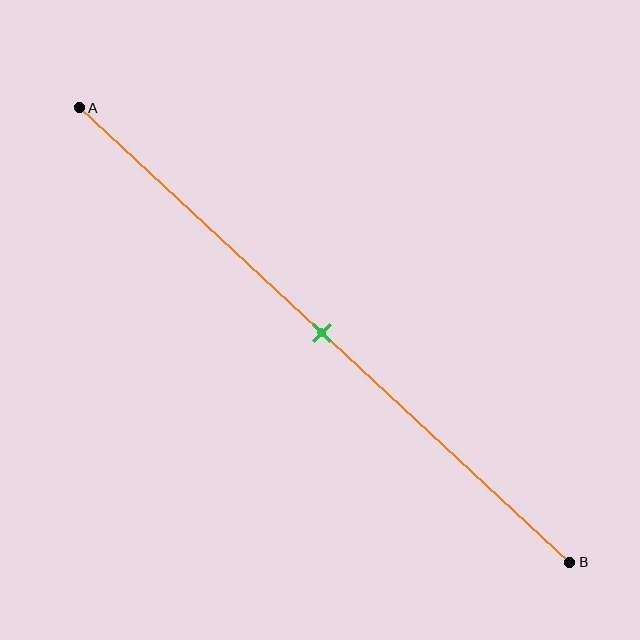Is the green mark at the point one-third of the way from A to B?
No, the mark is at about 50% from A, not at the 33% one-third point.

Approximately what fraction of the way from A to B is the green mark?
The green mark is approximately 50% of the way from A to B.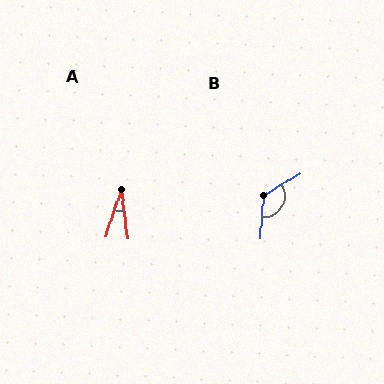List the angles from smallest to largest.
A (25°), B (126°).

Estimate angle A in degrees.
Approximately 25 degrees.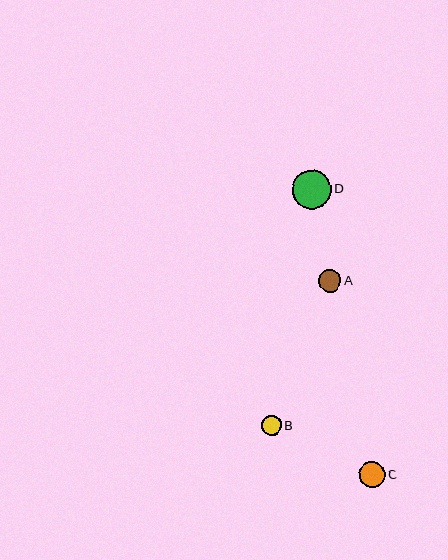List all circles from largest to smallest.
From largest to smallest: D, C, A, B.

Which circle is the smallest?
Circle B is the smallest with a size of approximately 20 pixels.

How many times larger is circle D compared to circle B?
Circle D is approximately 1.9 times the size of circle B.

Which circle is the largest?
Circle D is the largest with a size of approximately 39 pixels.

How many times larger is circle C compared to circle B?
Circle C is approximately 1.3 times the size of circle B.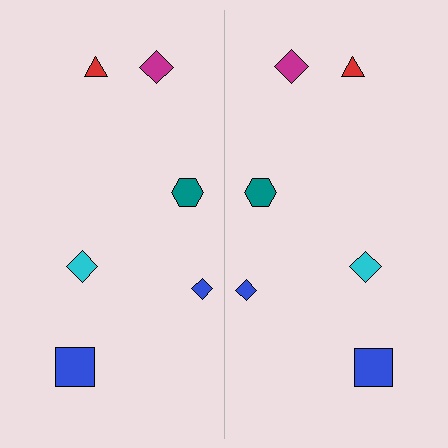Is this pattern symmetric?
Yes, this pattern has bilateral (reflection) symmetry.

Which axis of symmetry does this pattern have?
The pattern has a vertical axis of symmetry running through the center of the image.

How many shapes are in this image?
There are 12 shapes in this image.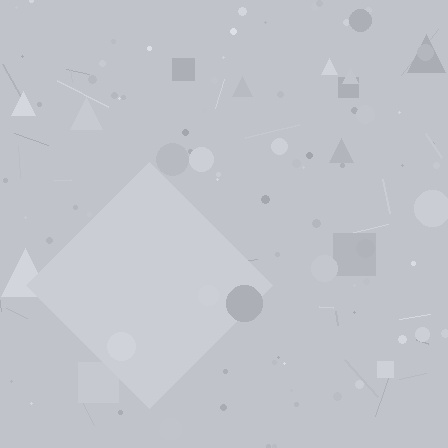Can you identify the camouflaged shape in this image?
The camouflaged shape is a diamond.